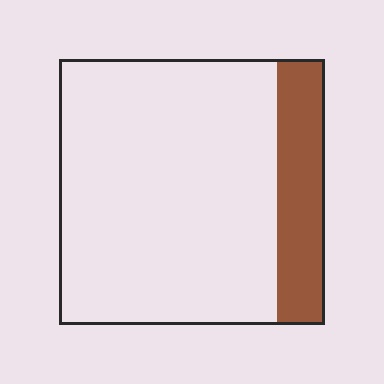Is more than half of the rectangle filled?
No.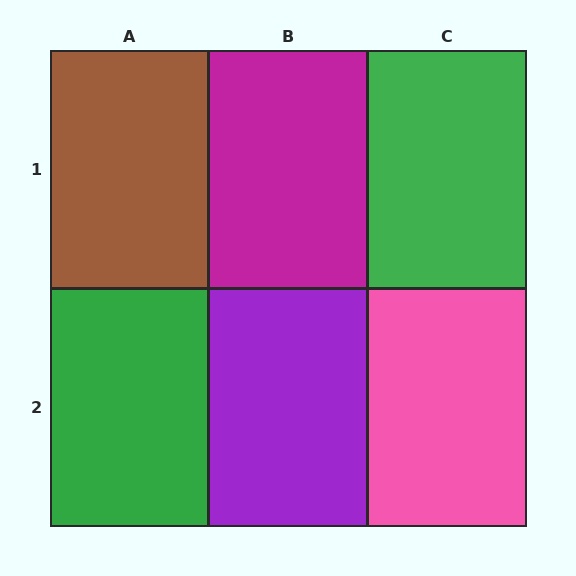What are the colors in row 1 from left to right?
Brown, magenta, green.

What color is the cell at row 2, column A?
Green.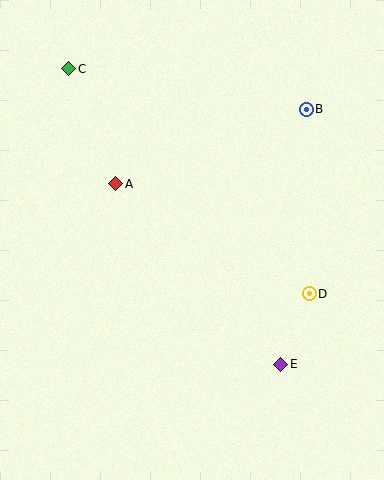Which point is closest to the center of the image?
Point A at (116, 184) is closest to the center.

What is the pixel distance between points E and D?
The distance between E and D is 76 pixels.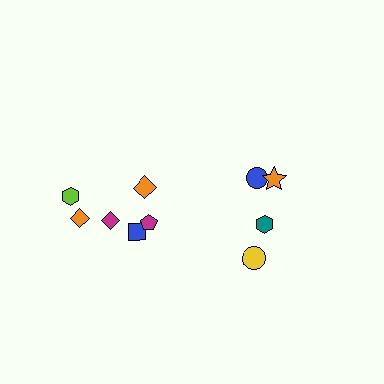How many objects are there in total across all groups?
There are 10 objects.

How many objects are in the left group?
There are 6 objects.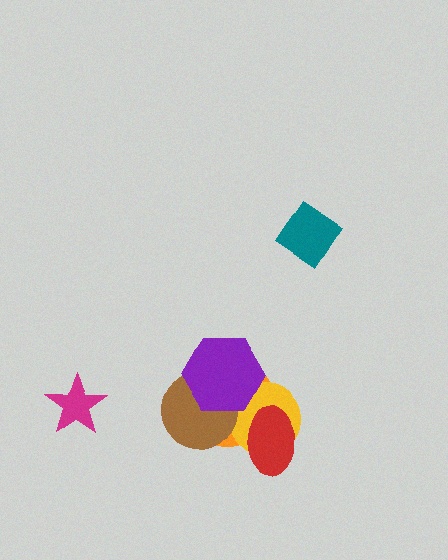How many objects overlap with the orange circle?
4 objects overlap with the orange circle.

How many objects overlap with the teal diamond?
0 objects overlap with the teal diamond.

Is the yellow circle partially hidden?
Yes, it is partially covered by another shape.